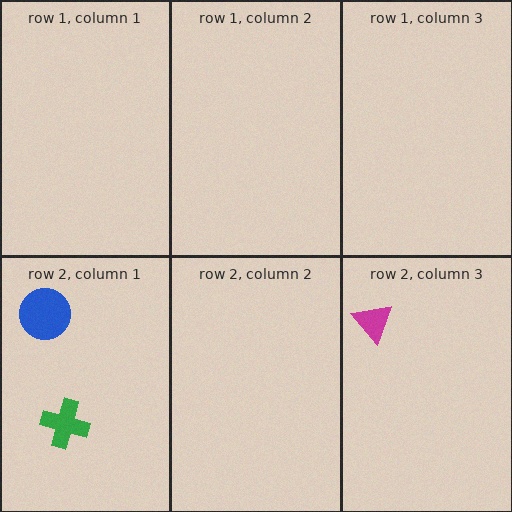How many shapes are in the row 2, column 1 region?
2.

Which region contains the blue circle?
The row 2, column 1 region.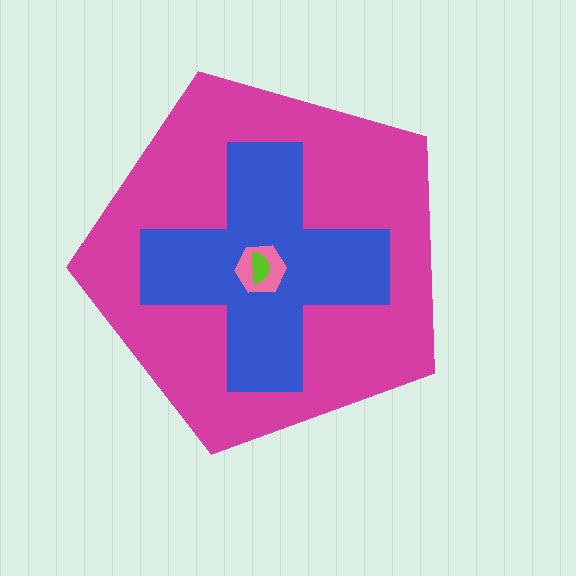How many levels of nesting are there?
4.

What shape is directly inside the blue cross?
The pink hexagon.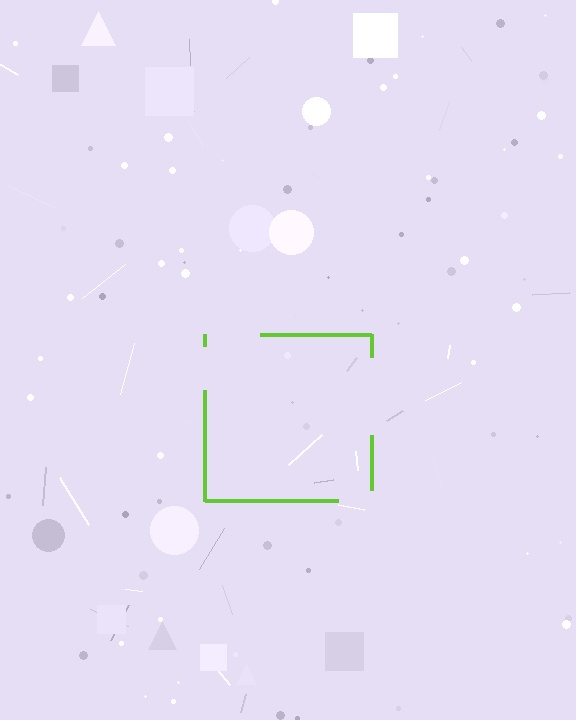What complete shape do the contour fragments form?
The contour fragments form a square.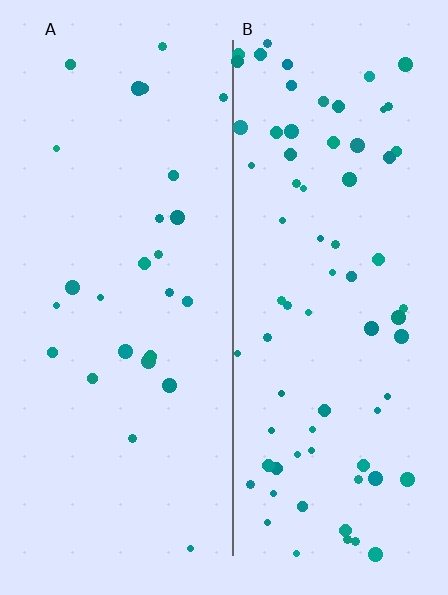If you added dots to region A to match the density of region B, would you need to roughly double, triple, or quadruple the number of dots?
Approximately triple.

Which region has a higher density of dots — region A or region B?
B (the right).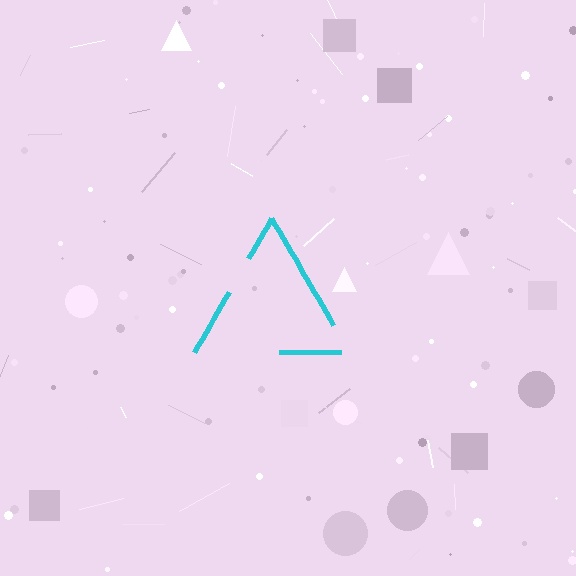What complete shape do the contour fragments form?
The contour fragments form a triangle.